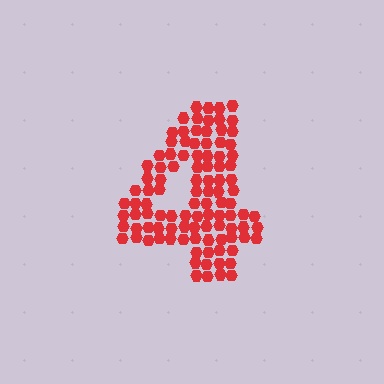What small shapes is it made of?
It is made of small hexagons.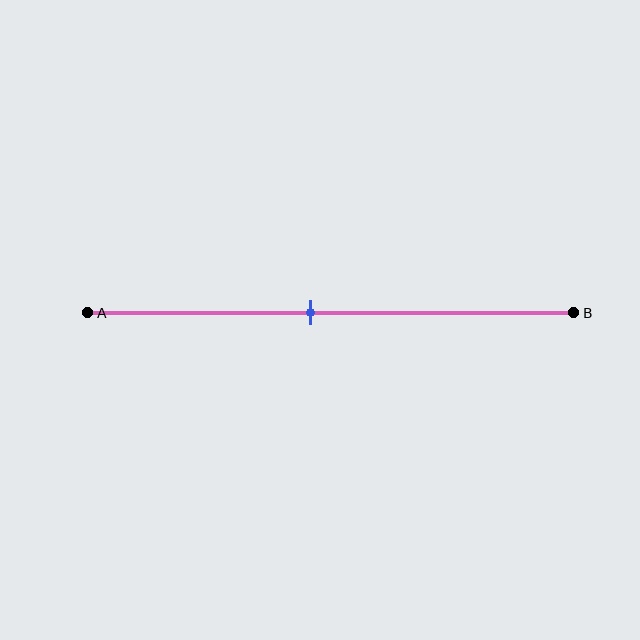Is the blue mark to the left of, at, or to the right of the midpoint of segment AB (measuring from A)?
The blue mark is to the left of the midpoint of segment AB.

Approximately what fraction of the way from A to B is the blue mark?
The blue mark is approximately 45% of the way from A to B.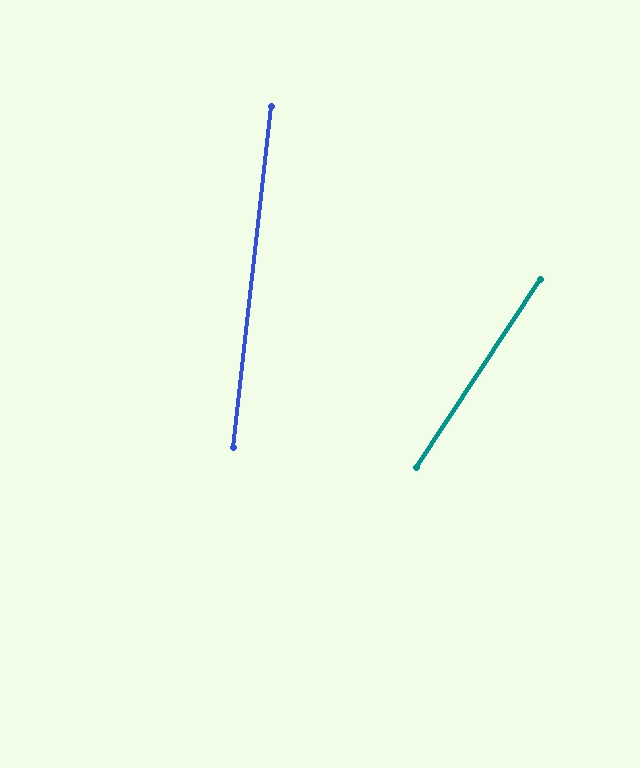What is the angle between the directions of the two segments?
Approximately 27 degrees.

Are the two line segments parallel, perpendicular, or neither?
Neither parallel nor perpendicular — they differ by about 27°.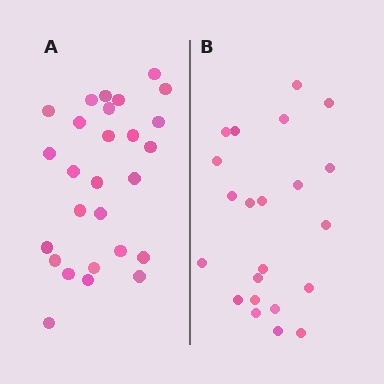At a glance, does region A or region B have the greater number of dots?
Region A (the left region) has more dots.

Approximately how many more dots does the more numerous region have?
Region A has about 5 more dots than region B.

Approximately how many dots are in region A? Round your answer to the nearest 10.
About 30 dots. (The exact count is 27, which rounds to 30.)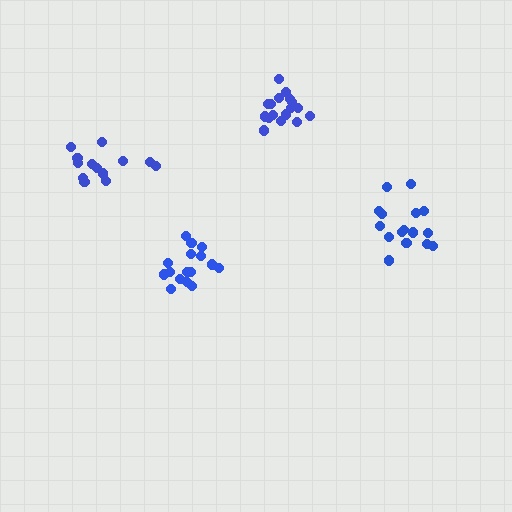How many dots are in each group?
Group 1: 16 dots, Group 2: 17 dots, Group 3: 16 dots, Group 4: 13 dots (62 total).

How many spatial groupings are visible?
There are 4 spatial groupings.